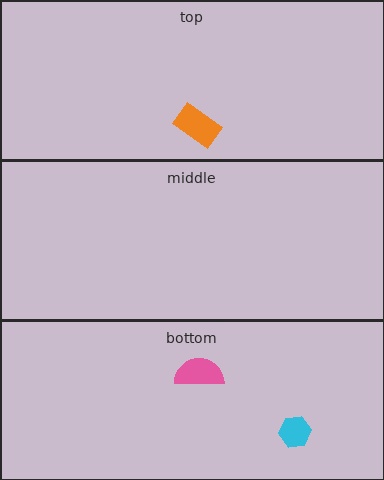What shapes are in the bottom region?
The cyan hexagon, the pink semicircle.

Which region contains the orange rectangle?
The top region.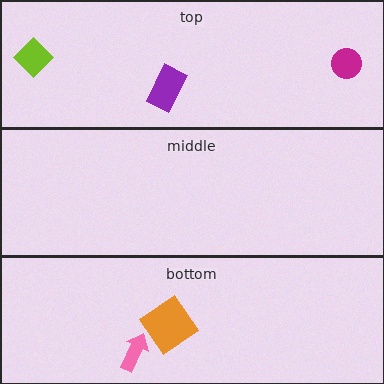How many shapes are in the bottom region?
2.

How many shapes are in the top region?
3.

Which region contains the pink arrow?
The bottom region.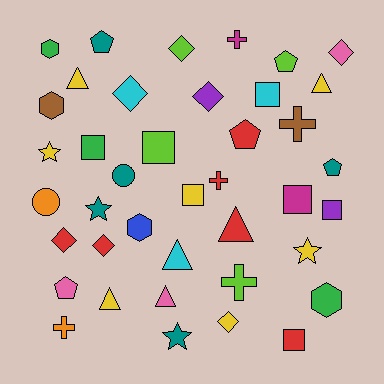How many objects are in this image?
There are 40 objects.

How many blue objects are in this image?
There is 1 blue object.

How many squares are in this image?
There are 7 squares.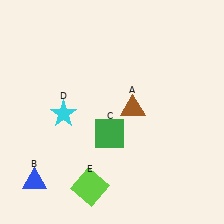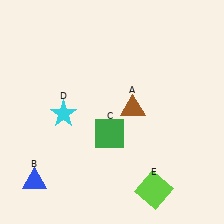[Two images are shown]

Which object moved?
The lime square (E) moved right.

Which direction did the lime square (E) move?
The lime square (E) moved right.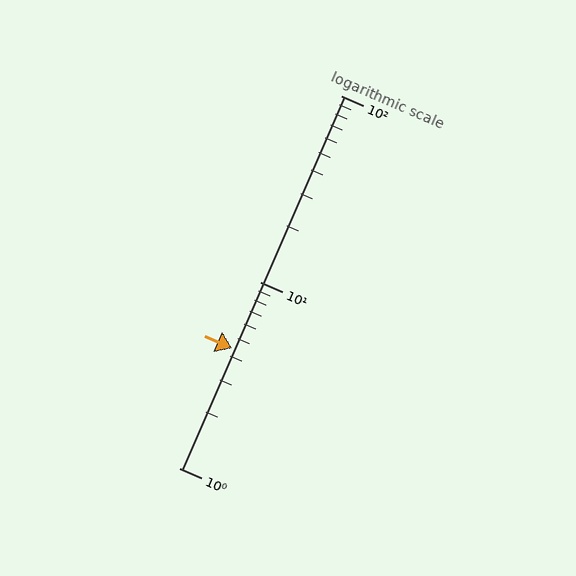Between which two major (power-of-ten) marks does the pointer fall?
The pointer is between 1 and 10.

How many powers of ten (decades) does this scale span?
The scale spans 2 decades, from 1 to 100.